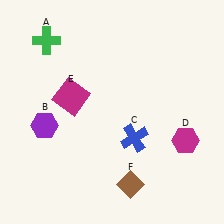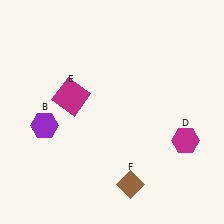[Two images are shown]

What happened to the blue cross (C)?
The blue cross (C) was removed in Image 2. It was in the bottom-right area of Image 1.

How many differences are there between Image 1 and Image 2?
There are 2 differences between the two images.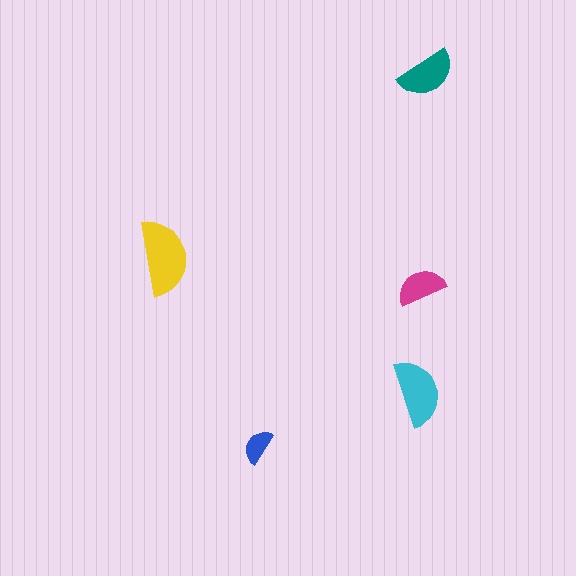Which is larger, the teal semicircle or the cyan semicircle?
The cyan one.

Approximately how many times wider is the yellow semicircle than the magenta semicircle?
About 1.5 times wider.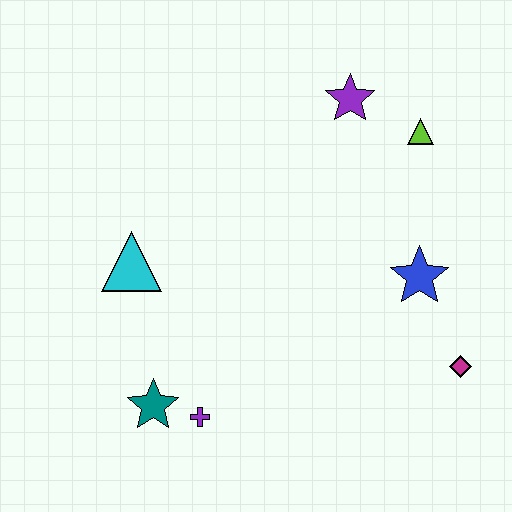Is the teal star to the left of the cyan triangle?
No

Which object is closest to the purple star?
The lime triangle is closest to the purple star.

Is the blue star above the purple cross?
Yes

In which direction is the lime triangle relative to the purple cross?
The lime triangle is above the purple cross.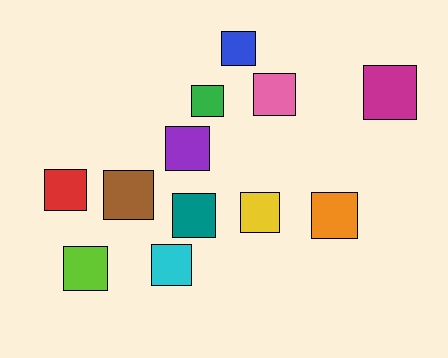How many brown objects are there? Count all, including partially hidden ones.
There is 1 brown object.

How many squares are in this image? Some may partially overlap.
There are 12 squares.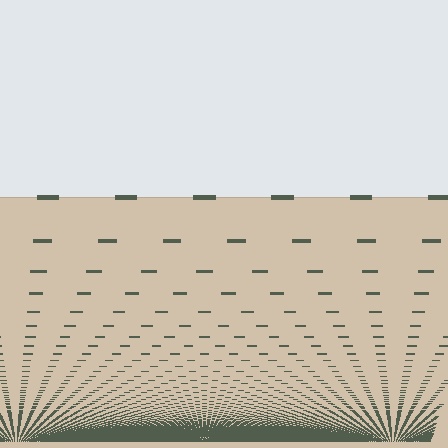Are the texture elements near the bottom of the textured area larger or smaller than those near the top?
Smaller. The gradient is inverted — elements near the bottom are smaller and denser.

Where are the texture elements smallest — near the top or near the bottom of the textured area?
Near the bottom.